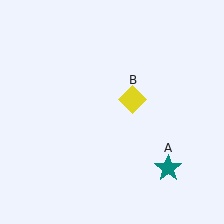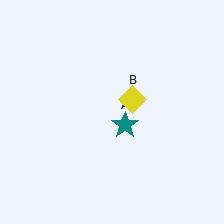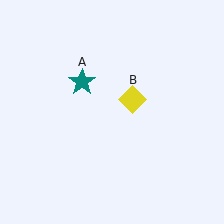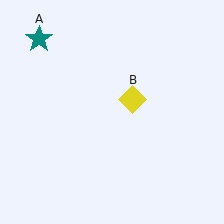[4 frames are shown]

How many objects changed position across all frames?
1 object changed position: teal star (object A).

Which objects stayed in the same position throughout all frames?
Yellow diamond (object B) remained stationary.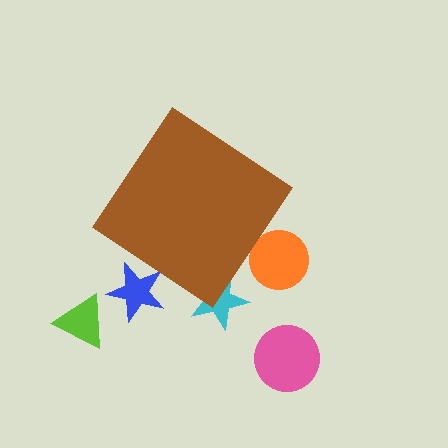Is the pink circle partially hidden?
No, the pink circle is fully visible.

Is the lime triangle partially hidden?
No, the lime triangle is fully visible.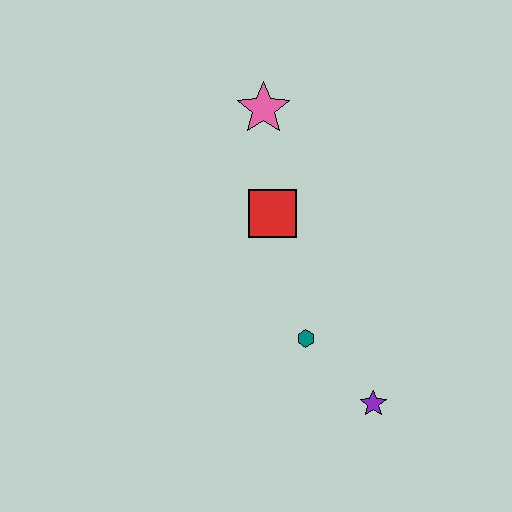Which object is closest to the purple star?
The teal hexagon is closest to the purple star.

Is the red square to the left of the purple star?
Yes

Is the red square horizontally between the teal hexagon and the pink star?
Yes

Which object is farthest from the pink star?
The purple star is farthest from the pink star.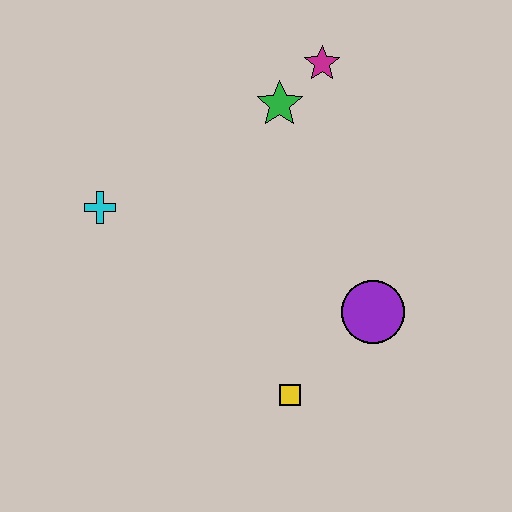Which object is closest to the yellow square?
The purple circle is closest to the yellow square.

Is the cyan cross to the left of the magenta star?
Yes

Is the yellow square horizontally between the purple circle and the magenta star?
No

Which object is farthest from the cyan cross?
The purple circle is farthest from the cyan cross.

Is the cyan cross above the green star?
No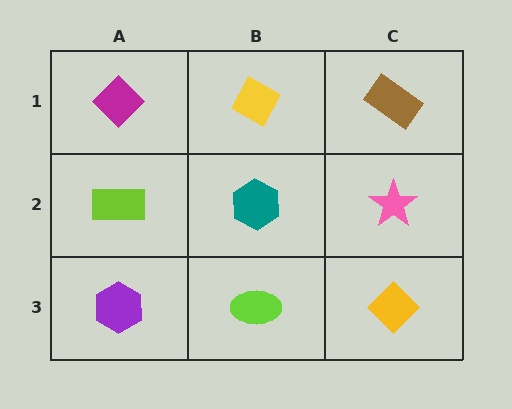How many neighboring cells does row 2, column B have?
4.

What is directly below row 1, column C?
A pink star.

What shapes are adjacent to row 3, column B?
A teal hexagon (row 2, column B), a purple hexagon (row 3, column A), a yellow diamond (row 3, column C).